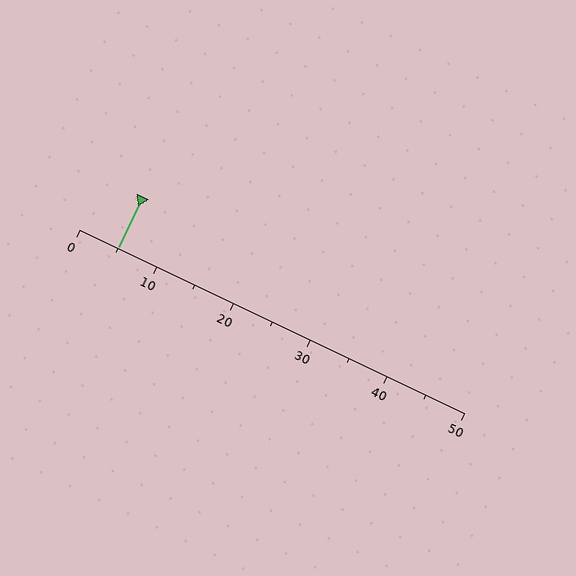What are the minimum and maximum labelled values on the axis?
The axis runs from 0 to 50.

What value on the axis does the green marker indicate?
The marker indicates approximately 5.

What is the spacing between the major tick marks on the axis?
The major ticks are spaced 10 apart.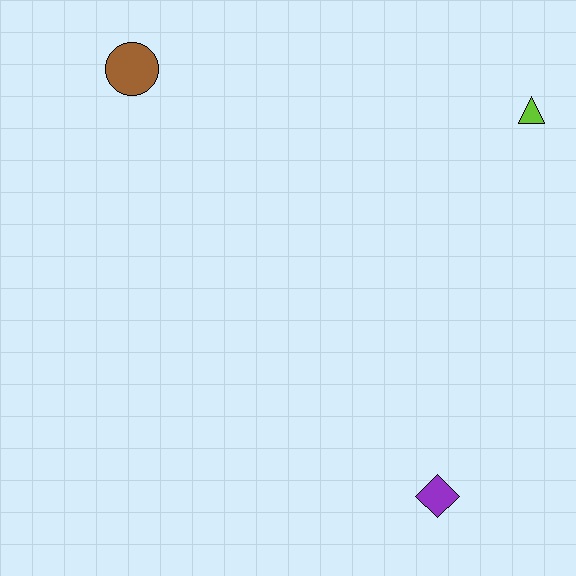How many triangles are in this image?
There is 1 triangle.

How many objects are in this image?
There are 3 objects.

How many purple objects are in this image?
There is 1 purple object.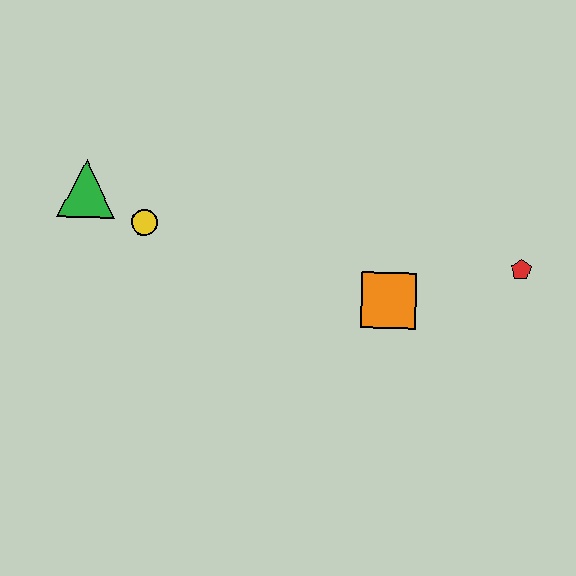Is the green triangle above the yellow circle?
Yes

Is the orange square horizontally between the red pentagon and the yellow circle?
Yes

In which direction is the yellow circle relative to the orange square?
The yellow circle is to the left of the orange square.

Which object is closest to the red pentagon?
The orange square is closest to the red pentagon.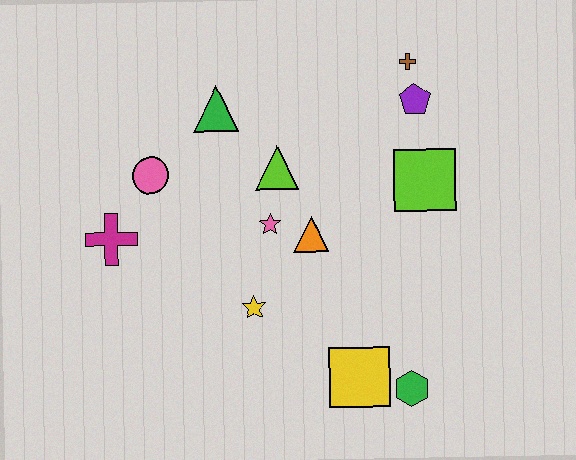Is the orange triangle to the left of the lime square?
Yes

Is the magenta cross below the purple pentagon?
Yes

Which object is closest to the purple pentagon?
The brown cross is closest to the purple pentagon.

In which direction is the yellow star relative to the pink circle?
The yellow star is below the pink circle.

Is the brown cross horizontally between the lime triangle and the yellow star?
No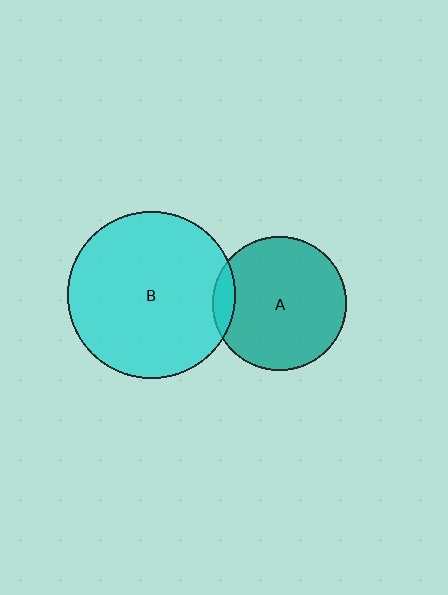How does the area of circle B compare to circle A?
Approximately 1.6 times.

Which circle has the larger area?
Circle B (cyan).